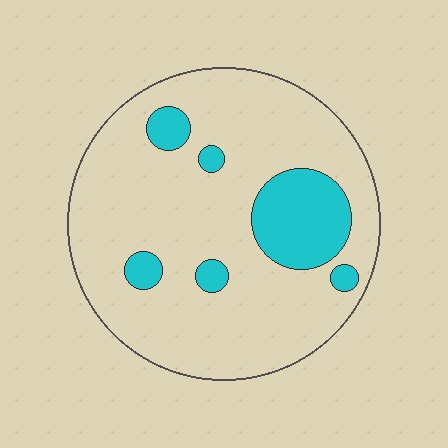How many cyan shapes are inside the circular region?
6.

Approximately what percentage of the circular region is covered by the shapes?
Approximately 15%.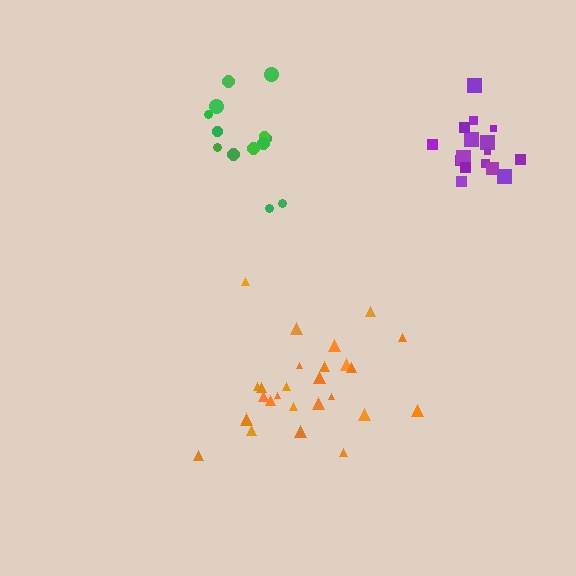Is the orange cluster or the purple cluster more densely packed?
Purple.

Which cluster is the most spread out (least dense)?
Green.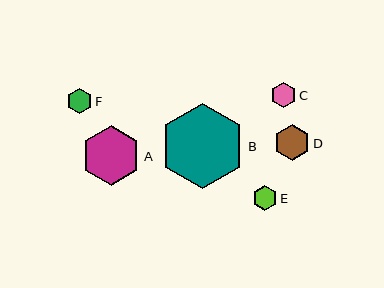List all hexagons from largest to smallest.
From largest to smallest: B, A, D, C, F, E.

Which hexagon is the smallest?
Hexagon E is the smallest with a size of approximately 25 pixels.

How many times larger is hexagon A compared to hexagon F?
Hexagon A is approximately 2.4 times the size of hexagon F.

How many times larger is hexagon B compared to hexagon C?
Hexagon B is approximately 3.4 times the size of hexagon C.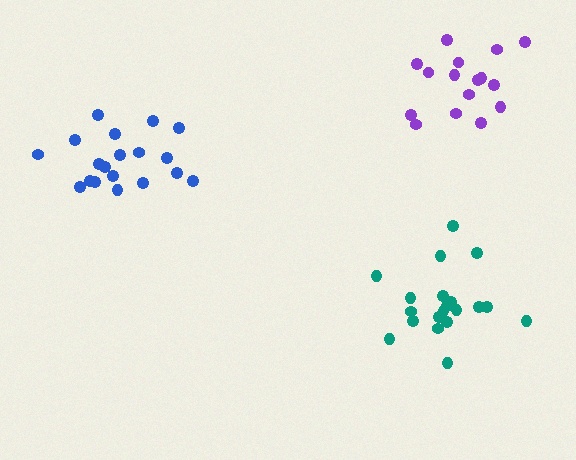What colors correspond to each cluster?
The clusters are colored: teal, purple, blue.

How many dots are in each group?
Group 1: 20 dots, Group 2: 17 dots, Group 3: 19 dots (56 total).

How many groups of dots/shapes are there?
There are 3 groups.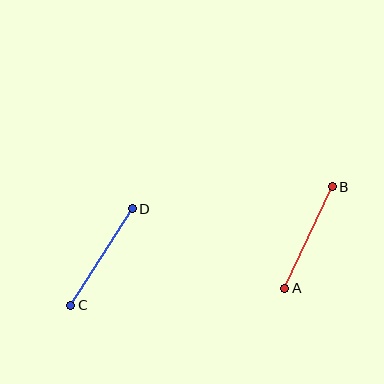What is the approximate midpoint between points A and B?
The midpoint is at approximately (309, 238) pixels.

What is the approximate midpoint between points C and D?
The midpoint is at approximately (101, 257) pixels.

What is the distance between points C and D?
The distance is approximately 114 pixels.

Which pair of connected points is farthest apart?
Points C and D are farthest apart.